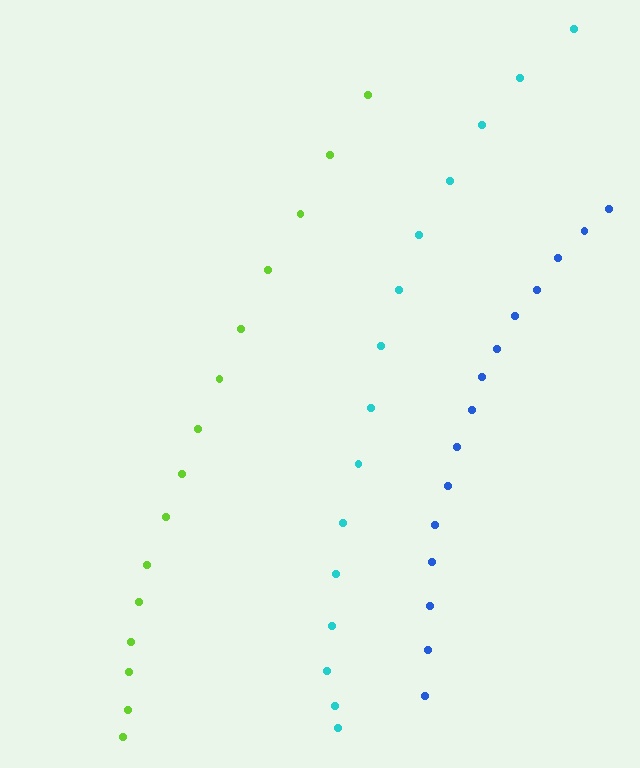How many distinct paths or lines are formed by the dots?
There are 3 distinct paths.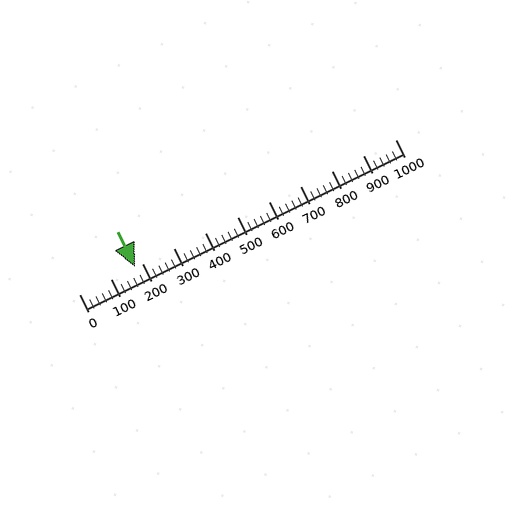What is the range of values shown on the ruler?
The ruler shows values from 0 to 1000.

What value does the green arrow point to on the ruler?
The green arrow points to approximately 178.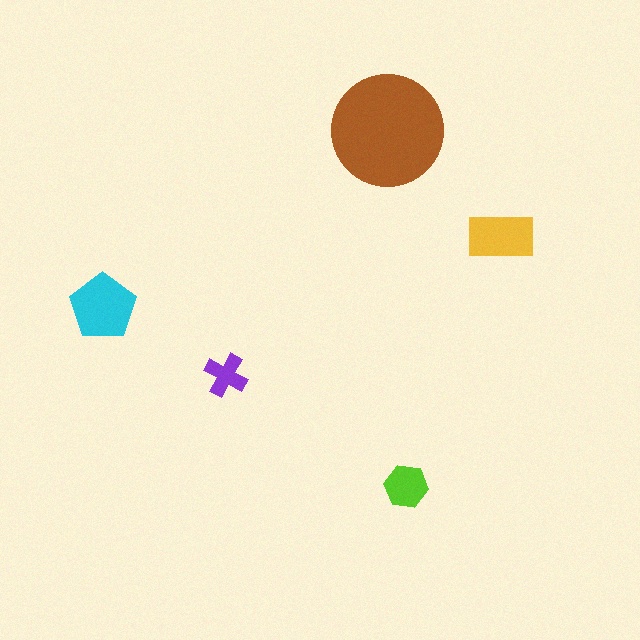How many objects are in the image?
There are 5 objects in the image.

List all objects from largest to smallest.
The brown circle, the cyan pentagon, the yellow rectangle, the lime hexagon, the purple cross.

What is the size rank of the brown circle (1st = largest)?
1st.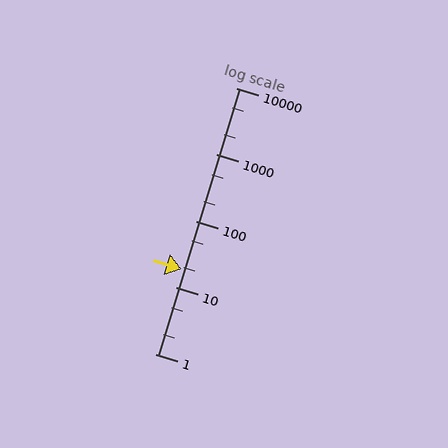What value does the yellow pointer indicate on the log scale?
The pointer indicates approximately 19.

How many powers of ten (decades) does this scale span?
The scale spans 4 decades, from 1 to 10000.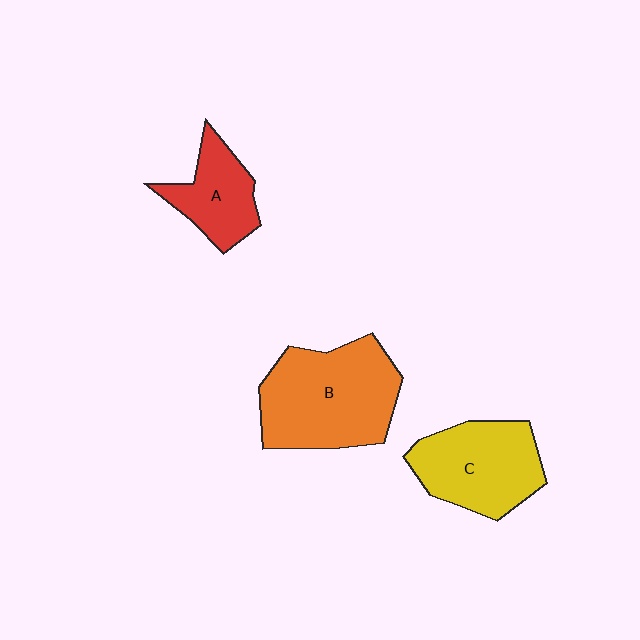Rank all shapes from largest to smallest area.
From largest to smallest: B (orange), C (yellow), A (red).